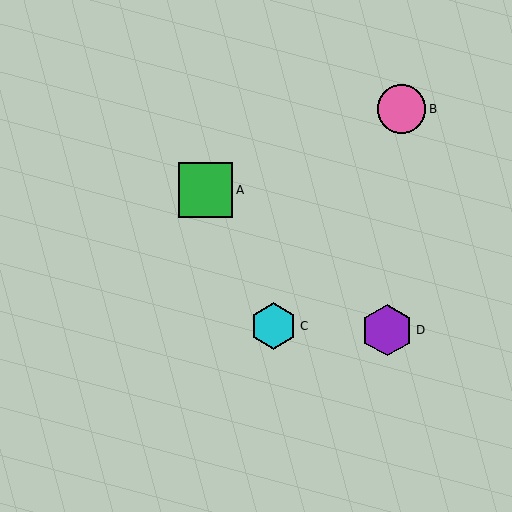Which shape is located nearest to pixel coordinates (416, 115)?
The pink circle (labeled B) at (401, 109) is nearest to that location.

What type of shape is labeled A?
Shape A is a green square.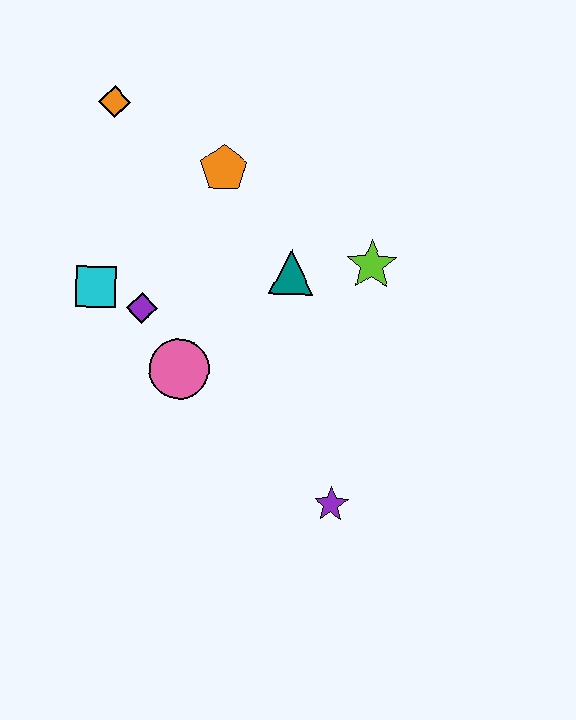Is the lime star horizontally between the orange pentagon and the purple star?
No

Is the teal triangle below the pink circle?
No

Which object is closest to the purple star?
The pink circle is closest to the purple star.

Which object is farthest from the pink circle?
The orange diamond is farthest from the pink circle.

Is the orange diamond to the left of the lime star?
Yes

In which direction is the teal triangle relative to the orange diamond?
The teal triangle is to the right of the orange diamond.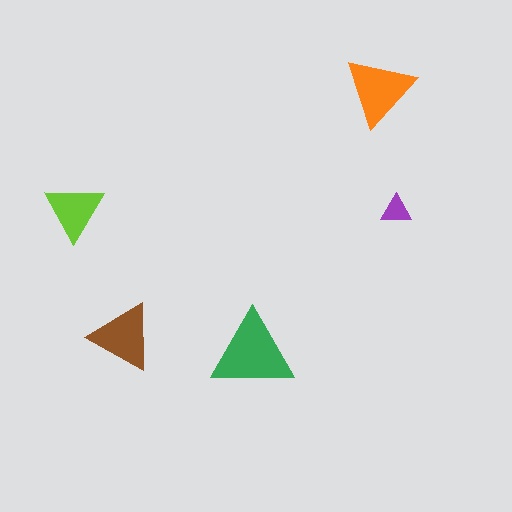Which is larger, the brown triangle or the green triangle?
The green one.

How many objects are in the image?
There are 5 objects in the image.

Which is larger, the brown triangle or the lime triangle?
The brown one.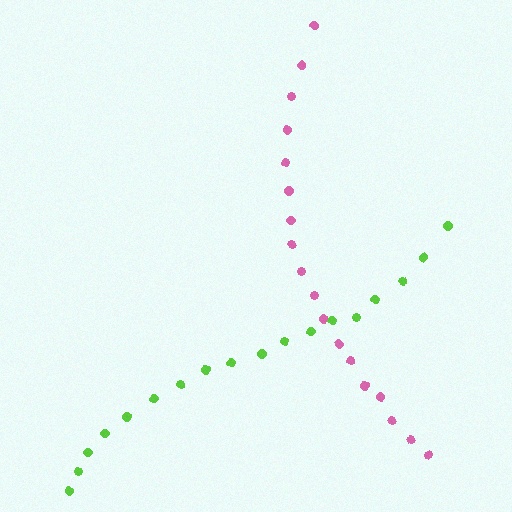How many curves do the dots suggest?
There are 2 distinct paths.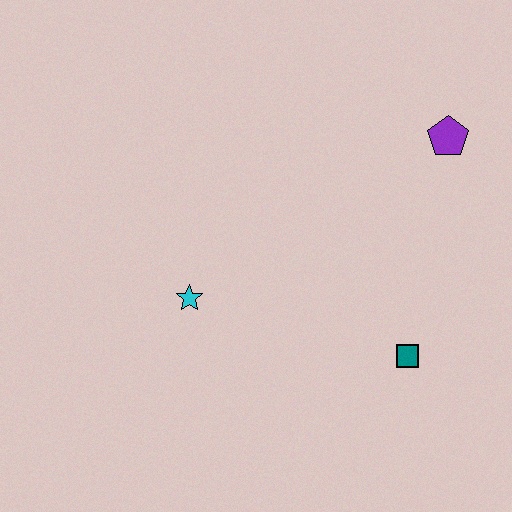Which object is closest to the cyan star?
The teal square is closest to the cyan star.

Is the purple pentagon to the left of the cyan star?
No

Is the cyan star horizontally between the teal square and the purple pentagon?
No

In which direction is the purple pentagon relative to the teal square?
The purple pentagon is above the teal square.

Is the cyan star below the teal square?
No